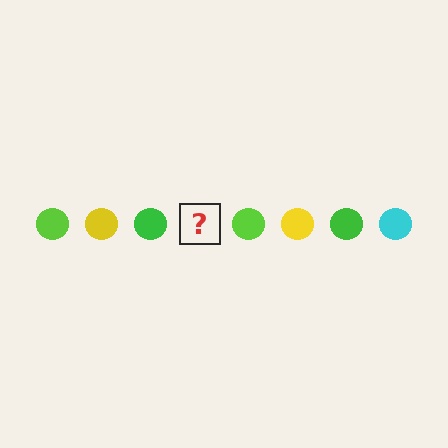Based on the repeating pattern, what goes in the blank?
The blank should be a cyan circle.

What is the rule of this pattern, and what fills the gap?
The rule is that the pattern cycles through lime, yellow, green, cyan circles. The gap should be filled with a cyan circle.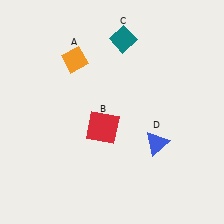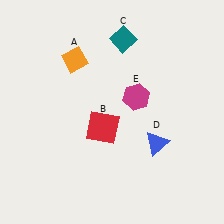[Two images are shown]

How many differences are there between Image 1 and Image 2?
There is 1 difference between the two images.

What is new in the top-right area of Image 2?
A magenta hexagon (E) was added in the top-right area of Image 2.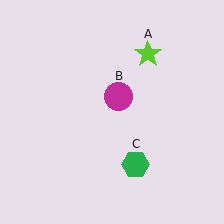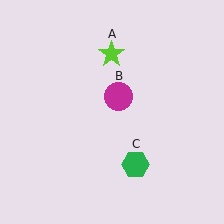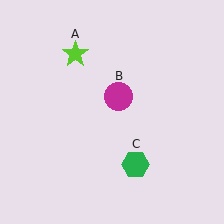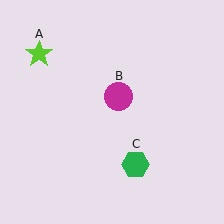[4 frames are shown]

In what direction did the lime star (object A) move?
The lime star (object A) moved left.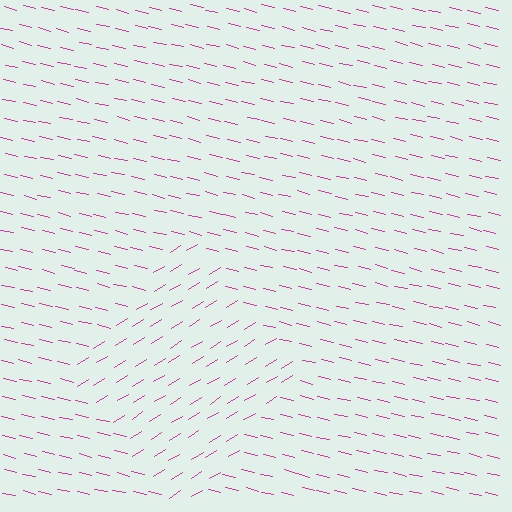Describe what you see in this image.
The image is filled with small magenta line segments. A diamond region in the image has lines oriented differently from the surrounding lines, creating a visible texture boundary.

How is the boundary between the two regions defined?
The boundary is defined purely by a change in line orientation (approximately 45 degrees difference). All lines are the same color and thickness.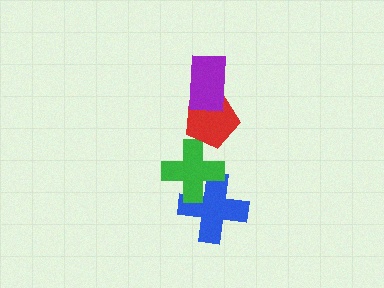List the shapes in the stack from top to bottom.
From top to bottom: the purple rectangle, the red pentagon, the green cross, the blue cross.